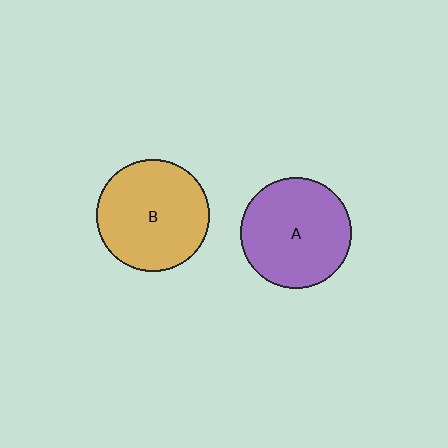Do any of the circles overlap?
No, none of the circles overlap.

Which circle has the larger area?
Circle B (orange).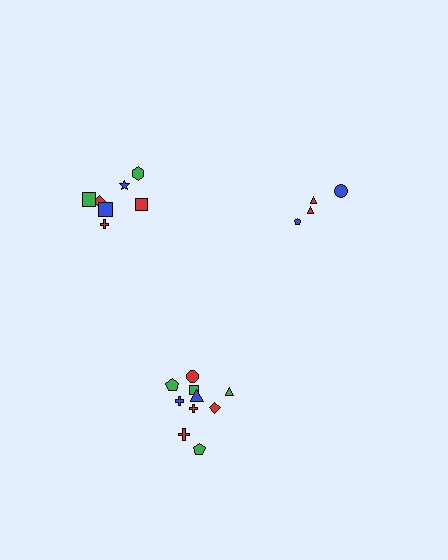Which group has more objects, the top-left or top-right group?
The top-left group.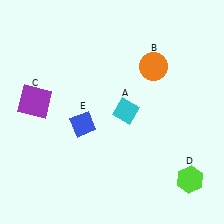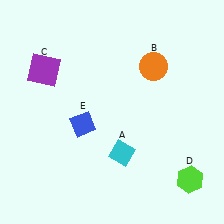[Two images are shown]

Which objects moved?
The objects that moved are: the cyan diamond (A), the purple square (C).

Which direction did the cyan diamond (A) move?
The cyan diamond (A) moved down.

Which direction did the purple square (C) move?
The purple square (C) moved up.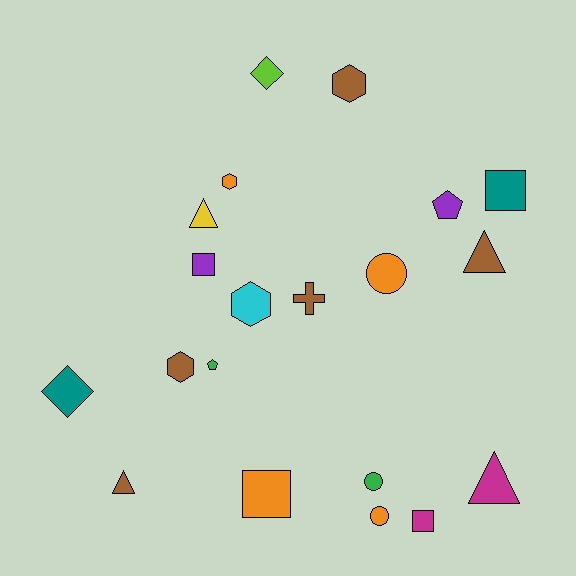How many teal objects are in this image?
There are 2 teal objects.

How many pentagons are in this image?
There are 2 pentagons.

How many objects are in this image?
There are 20 objects.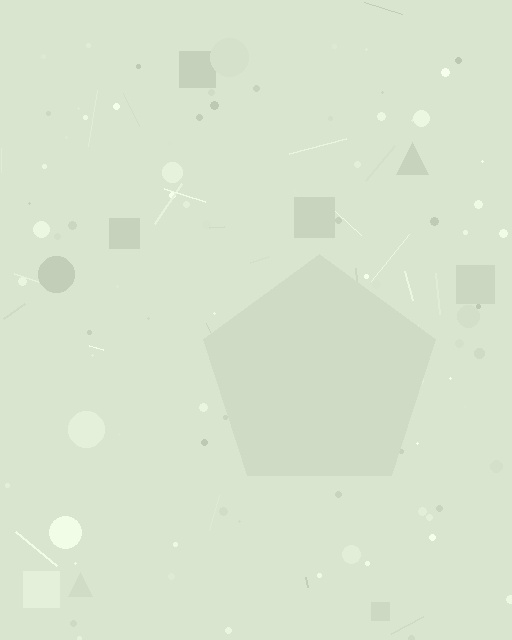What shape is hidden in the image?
A pentagon is hidden in the image.